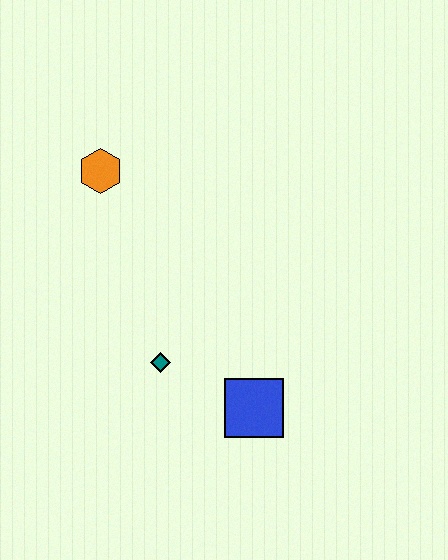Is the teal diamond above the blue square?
Yes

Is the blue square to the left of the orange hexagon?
No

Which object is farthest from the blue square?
The orange hexagon is farthest from the blue square.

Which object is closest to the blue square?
The teal diamond is closest to the blue square.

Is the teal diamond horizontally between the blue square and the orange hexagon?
Yes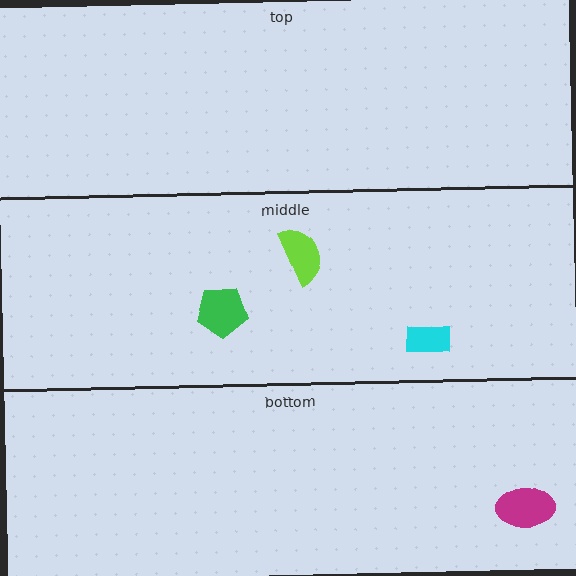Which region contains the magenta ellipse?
The bottom region.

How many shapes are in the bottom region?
1.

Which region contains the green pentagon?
The middle region.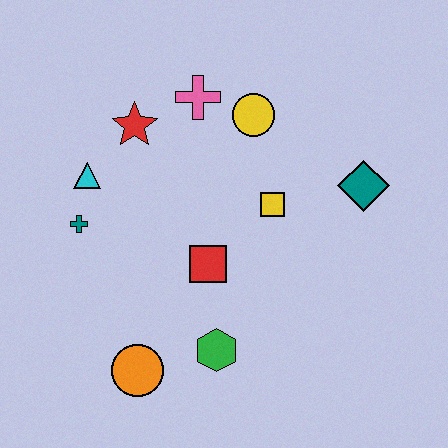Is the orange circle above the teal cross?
No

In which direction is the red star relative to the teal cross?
The red star is above the teal cross.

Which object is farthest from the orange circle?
The teal diamond is farthest from the orange circle.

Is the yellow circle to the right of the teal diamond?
No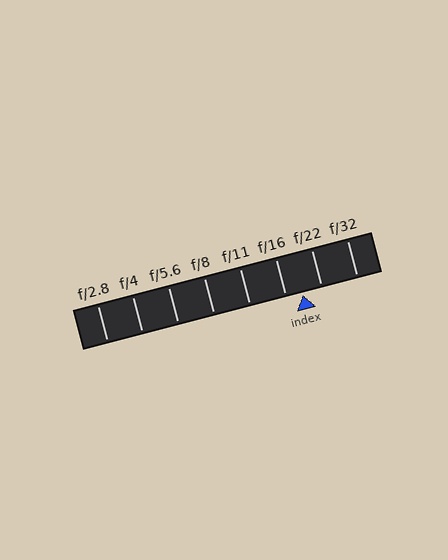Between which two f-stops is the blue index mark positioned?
The index mark is between f/16 and f/22.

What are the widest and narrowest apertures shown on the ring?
The widest aperture shown is f/2.8 and the narrowest is f/32.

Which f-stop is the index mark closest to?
The index mark is closest to f/16.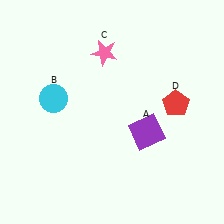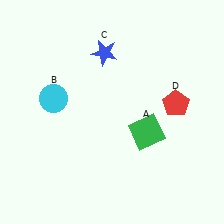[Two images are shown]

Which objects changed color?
A changed from purple to green. C changed from pink to blue.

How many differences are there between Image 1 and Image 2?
There are 2 differences between the two images.